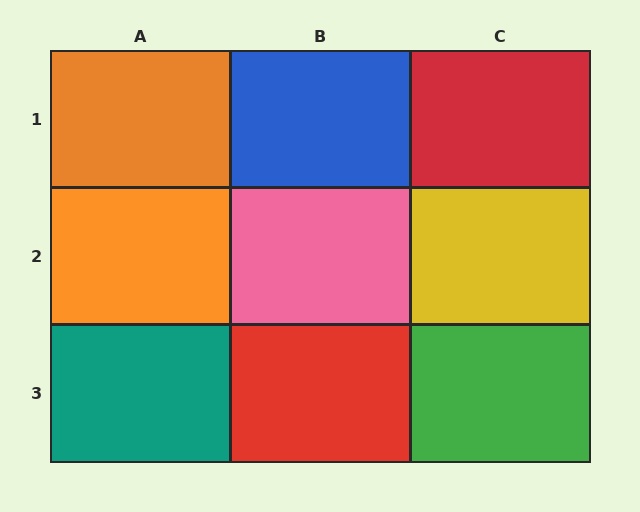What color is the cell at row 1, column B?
Blue.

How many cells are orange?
2 cells are orange.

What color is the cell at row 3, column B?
Red.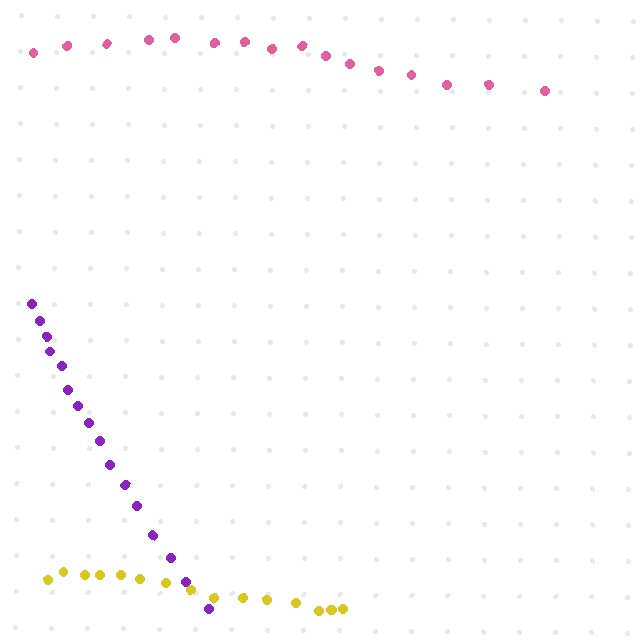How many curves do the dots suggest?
There are 3 distinct paths.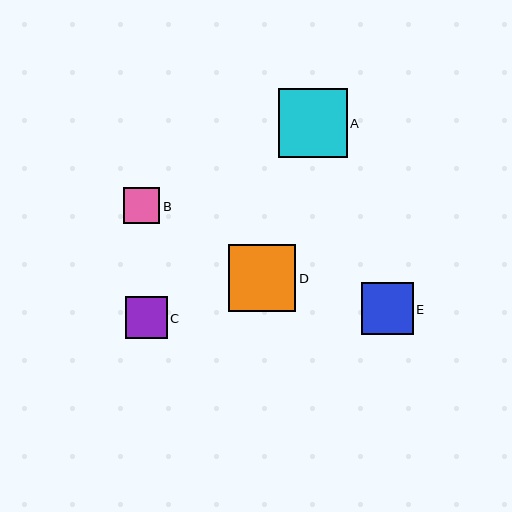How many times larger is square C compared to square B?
Square C is approximately 1.2 times the size of square B.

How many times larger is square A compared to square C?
Square A is approximately 1.7 times the size of square C.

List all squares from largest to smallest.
From largest to smallest: A, D, E, C, B.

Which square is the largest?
Square A is the largest with a size of approximately 69 pixels.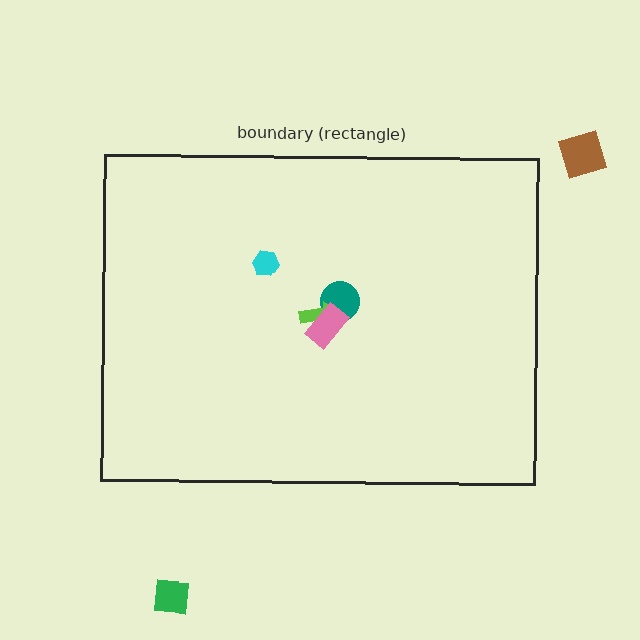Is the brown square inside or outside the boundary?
Outside.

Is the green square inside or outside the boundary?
Outside.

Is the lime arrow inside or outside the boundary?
Inside.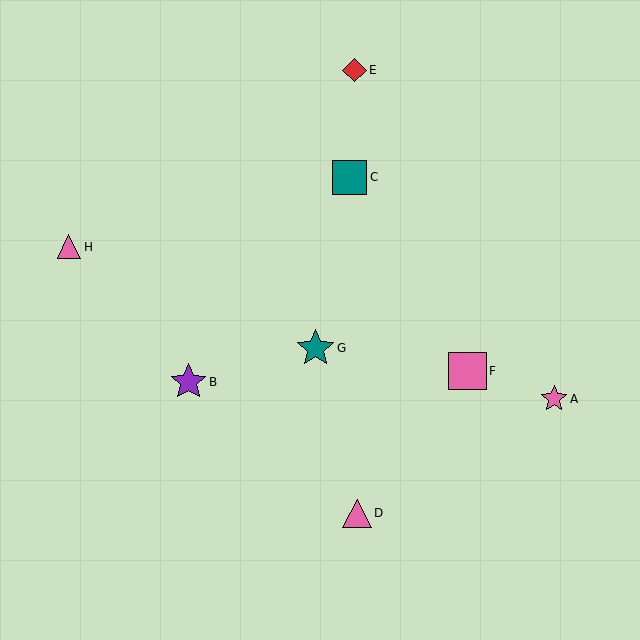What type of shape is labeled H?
Shape H is a pink triangle.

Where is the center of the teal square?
The center of the teal square is at (350, 177).